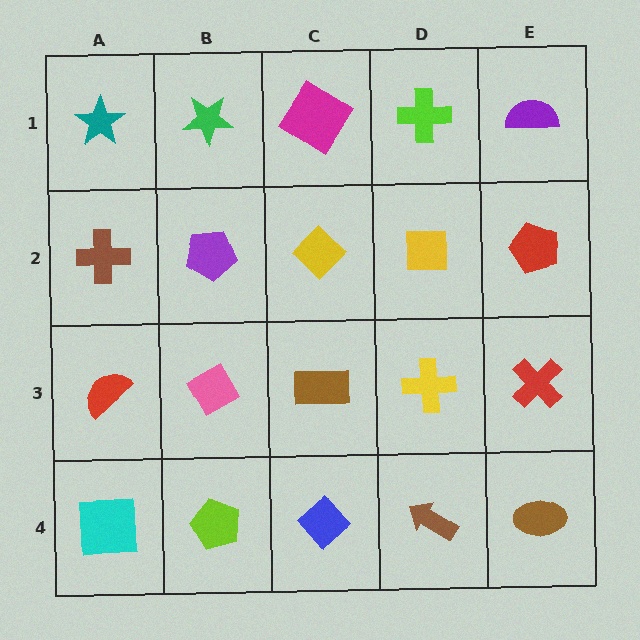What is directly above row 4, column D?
A yellow cross.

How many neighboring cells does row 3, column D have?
4.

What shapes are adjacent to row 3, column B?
A purple pentagon (row 2, column B), a lime pentagon (row 4, column B), a red semicircle (row 3, column A), a brown rectangle (row 3, column C).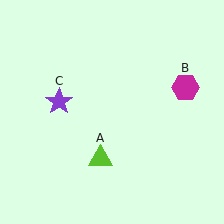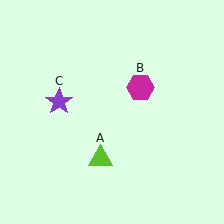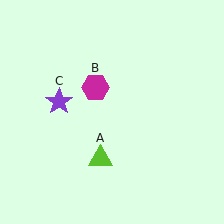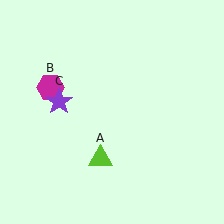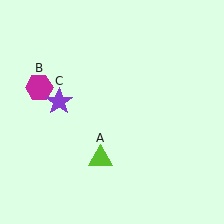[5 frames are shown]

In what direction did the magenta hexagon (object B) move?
The magenta hexagon (object B) moved left.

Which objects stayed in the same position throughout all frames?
Lime triangle (object A) and purple star (object C) remained stationary.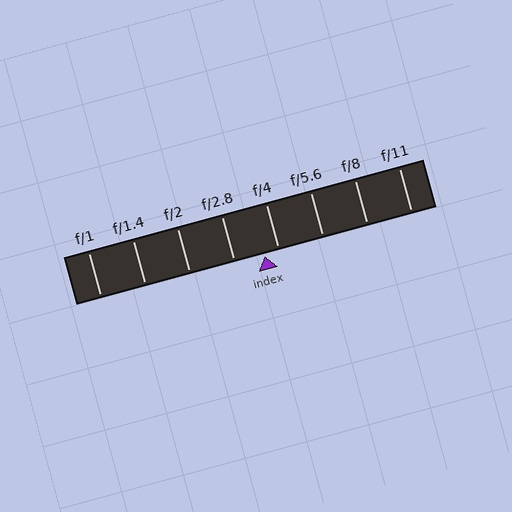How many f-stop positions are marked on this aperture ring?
There are 8 f-stop positions marked.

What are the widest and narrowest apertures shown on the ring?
The widest aperture shown is f/1 and the narrowest is f/11.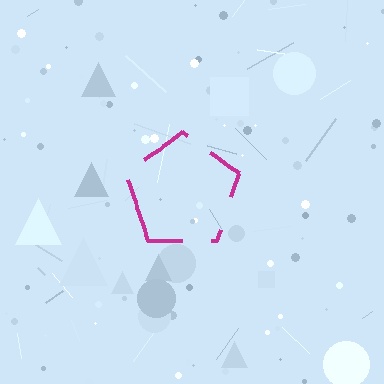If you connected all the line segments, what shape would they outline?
They would outline a pentagon.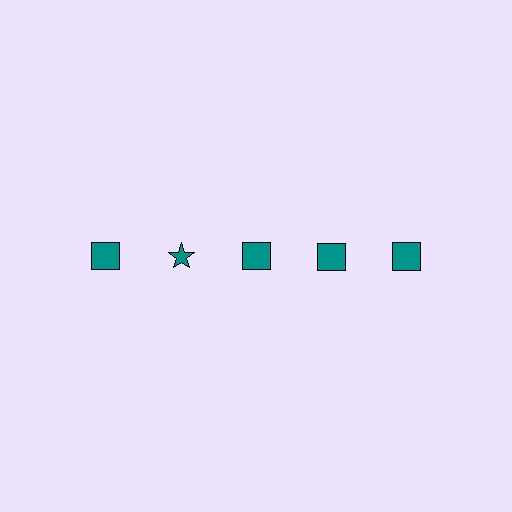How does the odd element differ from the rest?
It has a different shape: star instead of square.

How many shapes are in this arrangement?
There are 5 shapes arranged in a grid pattern.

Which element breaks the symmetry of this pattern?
The teal star in the top row, second from left column breaks the symmetry. All other shapes are teal squares.